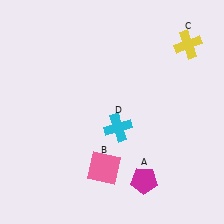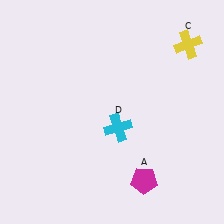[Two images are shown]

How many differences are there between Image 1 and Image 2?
There is 1 difference between the two images.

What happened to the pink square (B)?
The pink square (B) was removed in Image 2. It was in the bottom-left area of Image 1.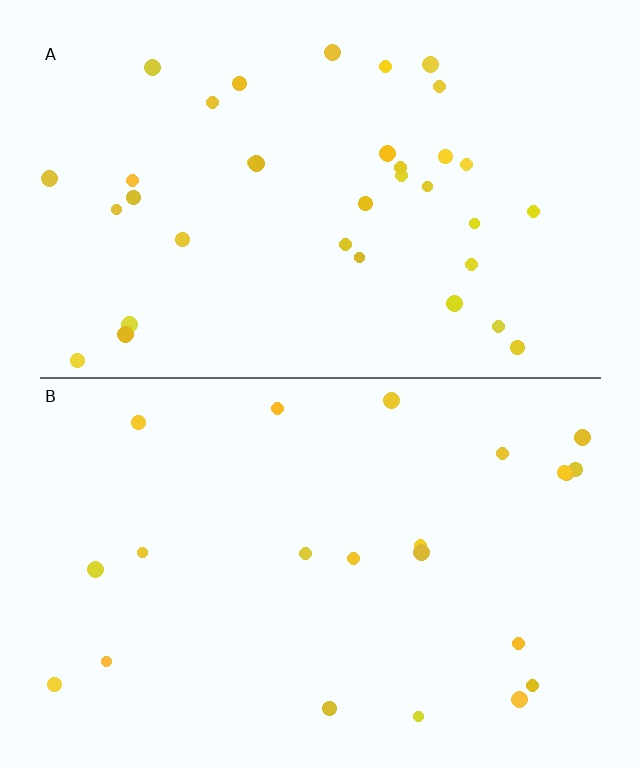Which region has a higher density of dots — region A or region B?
A (the top).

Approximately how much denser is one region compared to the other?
Approximately 1.6× — region A over region B.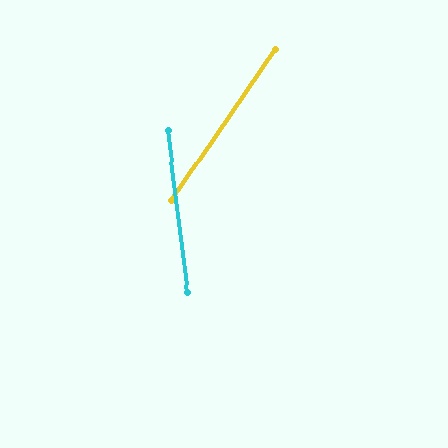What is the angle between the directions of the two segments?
Approximately 42 degrees.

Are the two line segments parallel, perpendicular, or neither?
Neither parallel nor perpendicular — they differ by about 42°.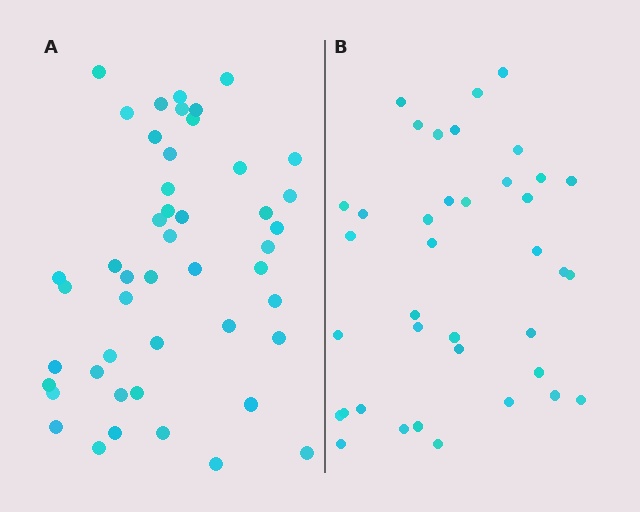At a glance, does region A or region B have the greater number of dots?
Region A (the left region) has more dots.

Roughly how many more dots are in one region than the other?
Region A has roughly 8 or so more dots than region B.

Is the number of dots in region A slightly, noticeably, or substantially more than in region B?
Region A has only slightly more — the two regions are fairly close. The ratio is roughly 1.2 to 1.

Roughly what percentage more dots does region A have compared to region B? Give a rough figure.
About 25% more.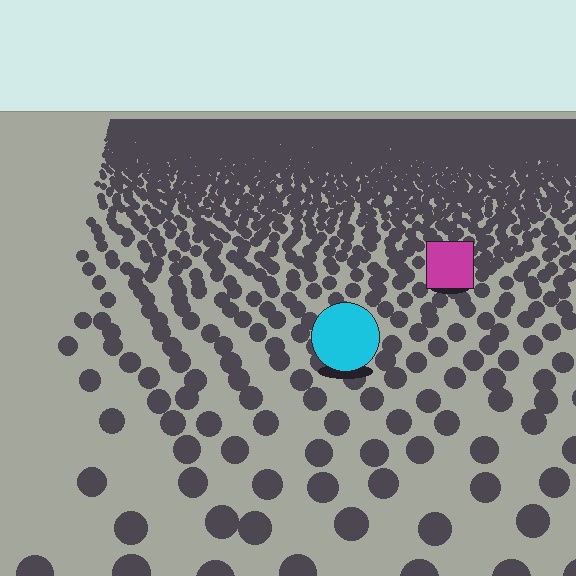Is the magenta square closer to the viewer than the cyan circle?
No. The cyan circle is closer — you can tell from the texture gradient: the ground texture is coarser near it.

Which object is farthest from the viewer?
The magenta square is farthest from the viewer. It appears smaller and the ground texture around it is denser.